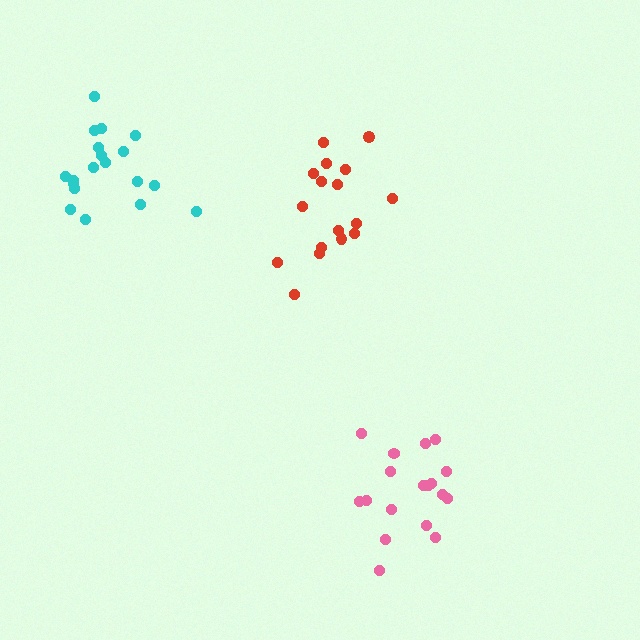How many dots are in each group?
Group 1: 17 dots, Group 2: 19 dots, Group 3: 18 dots (54 total).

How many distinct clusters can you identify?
There are 3 distinct clusters.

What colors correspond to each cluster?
The clusters are colored: red, cyan, pink.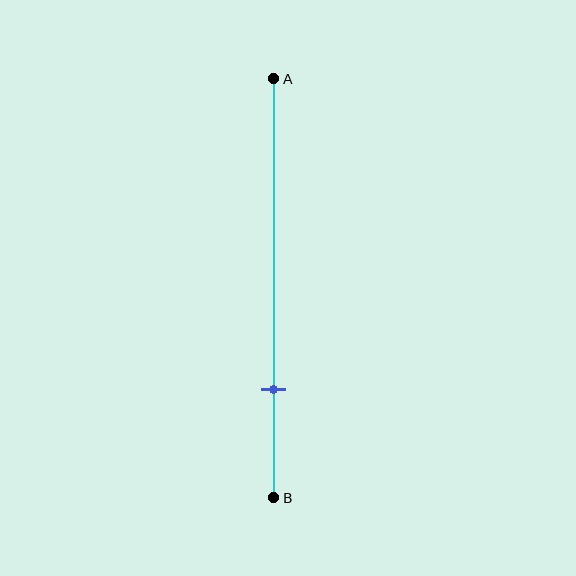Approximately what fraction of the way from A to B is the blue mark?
The blue mark is approximately 75% of the way from A to B.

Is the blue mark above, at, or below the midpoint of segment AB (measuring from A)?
The blue mark is below the midpoint of segment AB.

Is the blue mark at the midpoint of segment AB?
No, the mark is at about 75% from A, not at the 50% midpoint.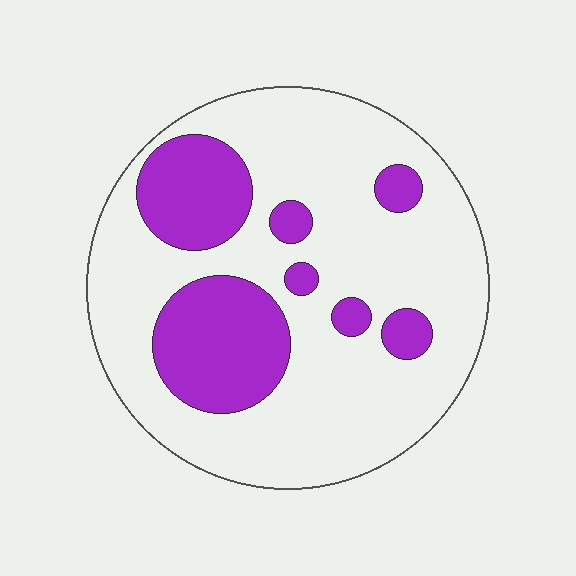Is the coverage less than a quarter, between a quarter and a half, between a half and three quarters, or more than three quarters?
Between a quarter and a half.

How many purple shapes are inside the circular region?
7.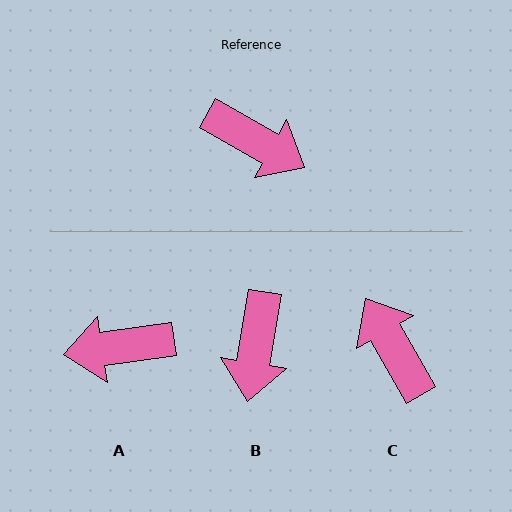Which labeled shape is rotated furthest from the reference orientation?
C, about 149 degrees away.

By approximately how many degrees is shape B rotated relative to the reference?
Approximately 70 degrees clockwise.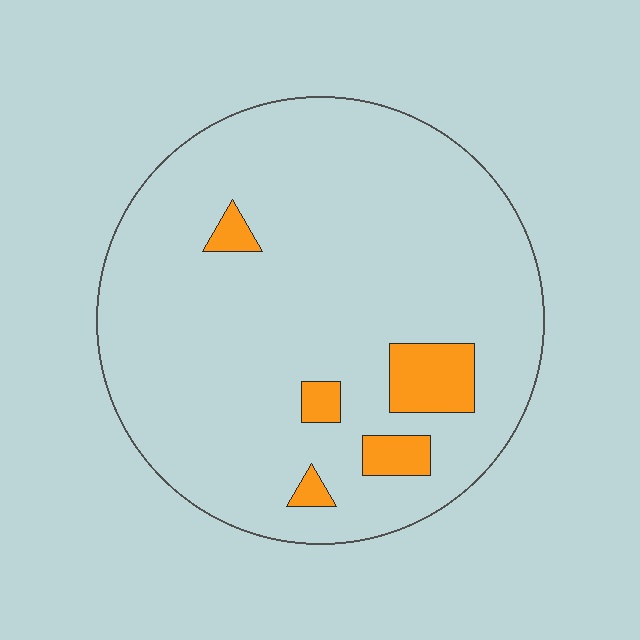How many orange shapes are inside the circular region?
5.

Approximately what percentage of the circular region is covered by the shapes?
Approximately 10%.